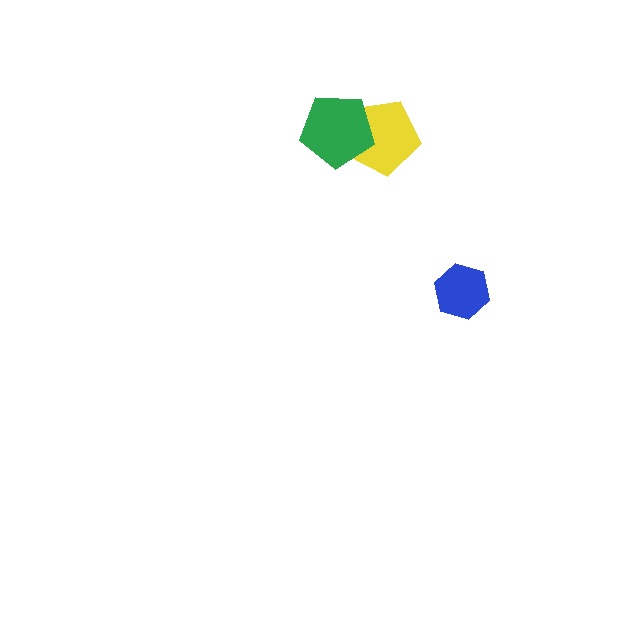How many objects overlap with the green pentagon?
1 object overlaps with the green pentagon.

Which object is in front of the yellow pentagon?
The green pentagon is in front of the yellow pentagon.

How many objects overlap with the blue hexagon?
0 objects overlap with the blue hexagon.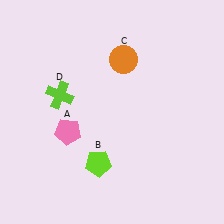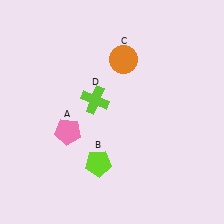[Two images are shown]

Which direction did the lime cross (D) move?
The lime cross (D) moved right.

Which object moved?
The lime cross (D) moved right.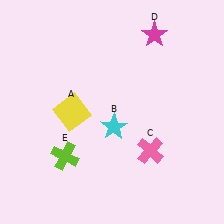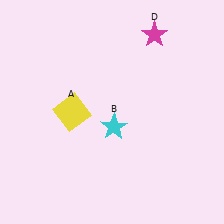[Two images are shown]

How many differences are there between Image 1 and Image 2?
There are 2 differences between the two images.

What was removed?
The pink cross (C), the lime cross (E) were removed in Image 2.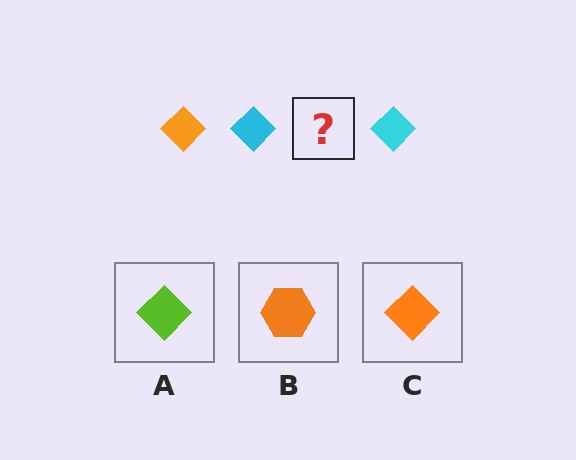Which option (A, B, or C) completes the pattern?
C.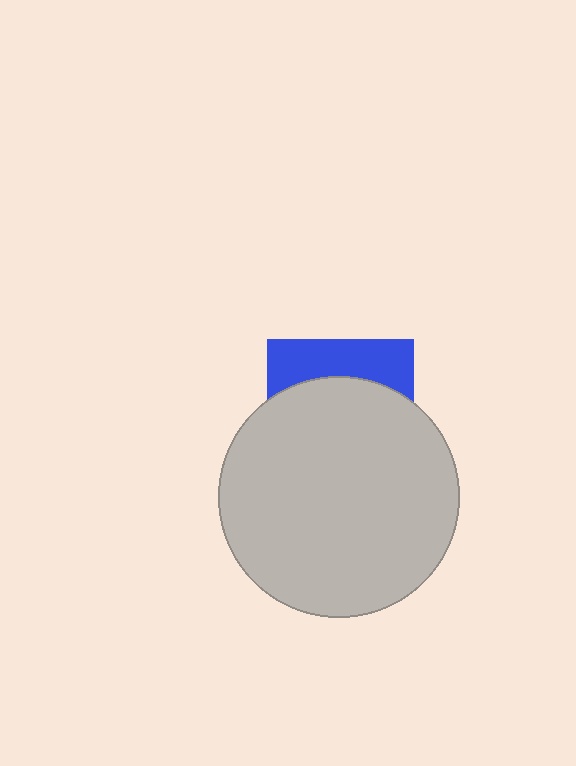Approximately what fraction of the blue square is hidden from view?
Roughly 70% of the blue square is hidden behind the light gray circle.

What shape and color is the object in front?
The object in front is a light gray circle.